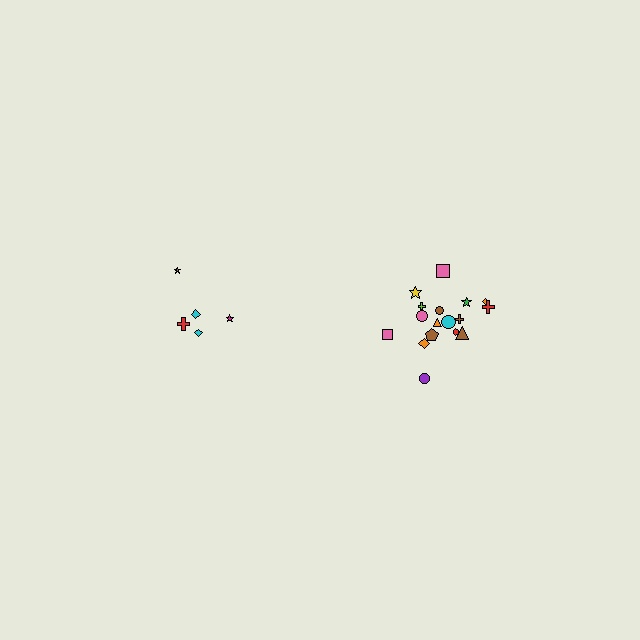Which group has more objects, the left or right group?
The right group.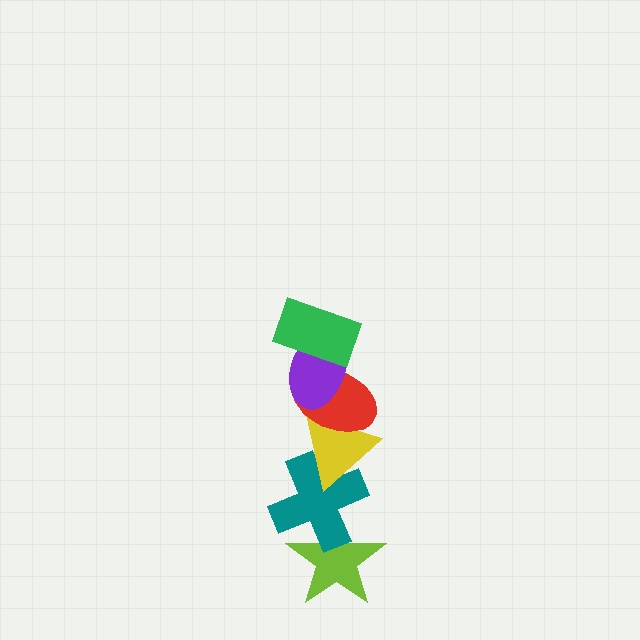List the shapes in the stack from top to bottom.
From top to bottom: the green rectangle, the purple ellipse, the red ellipse, the yellow triangle, the teal cross, the lime star.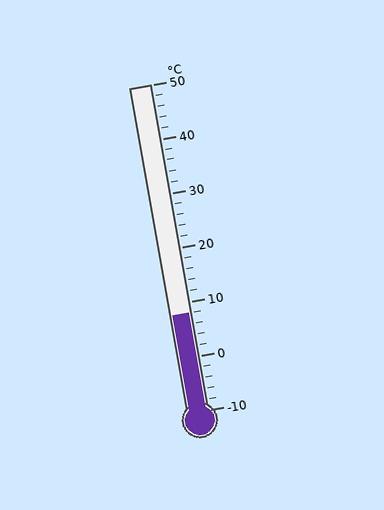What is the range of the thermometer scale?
The thermometer scale ranges from -10°C to 50°C.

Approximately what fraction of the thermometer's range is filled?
The thermometer is filled to approximately 30% of its range.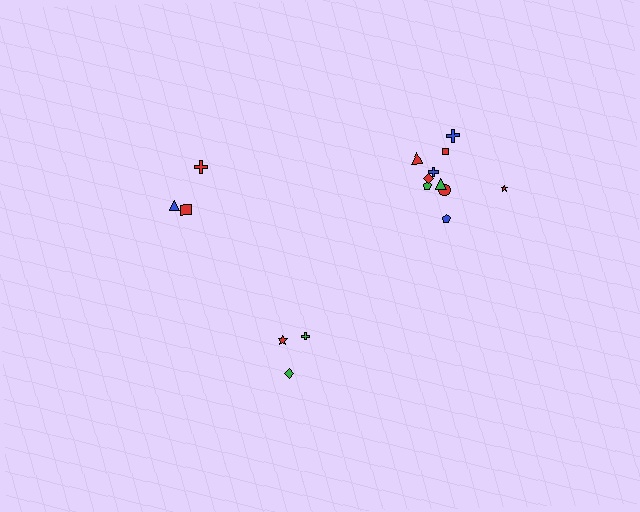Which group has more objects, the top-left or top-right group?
The top-right group.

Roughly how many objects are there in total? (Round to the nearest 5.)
Roughly 15 objects in total.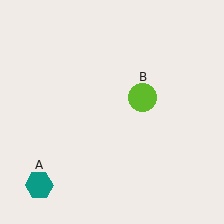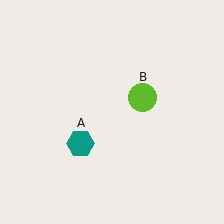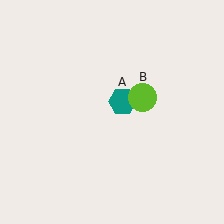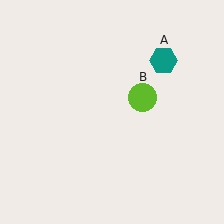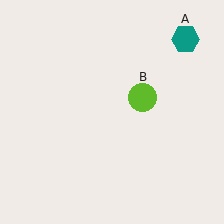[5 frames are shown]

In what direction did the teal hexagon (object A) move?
The teal hexagon (object A) moved up and to the right.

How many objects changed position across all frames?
1 object changed position: teal hexagon (object A).